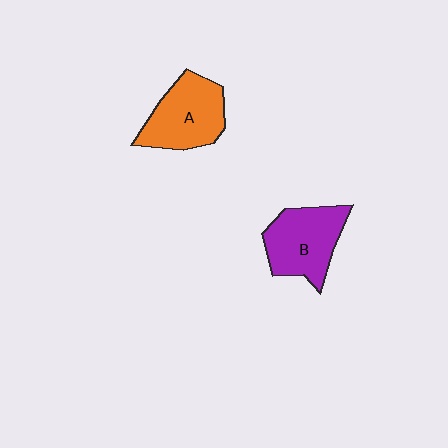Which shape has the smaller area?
Shape B (purple).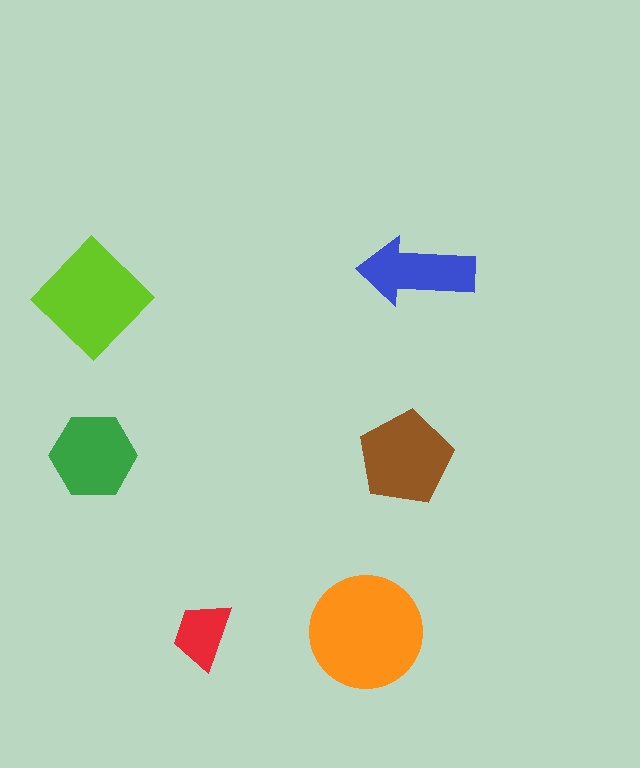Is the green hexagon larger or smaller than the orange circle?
Smaller.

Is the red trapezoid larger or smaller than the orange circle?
Smaller.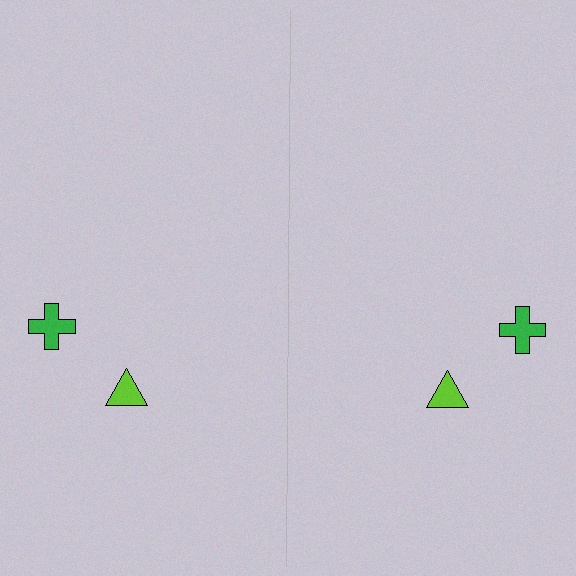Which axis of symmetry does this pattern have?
The pattern has a vertical axis of symmetry running through the center of the image.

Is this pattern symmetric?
Yes, this pattern has bilateral (reflection) symmetry.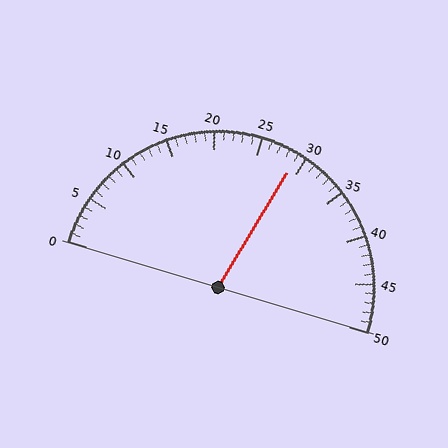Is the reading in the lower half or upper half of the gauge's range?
The reading is in the upper half of the range (0 to 50).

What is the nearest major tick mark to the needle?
The nearest major tick mark is 30.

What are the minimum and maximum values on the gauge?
The gauge ranges from 0 to 50.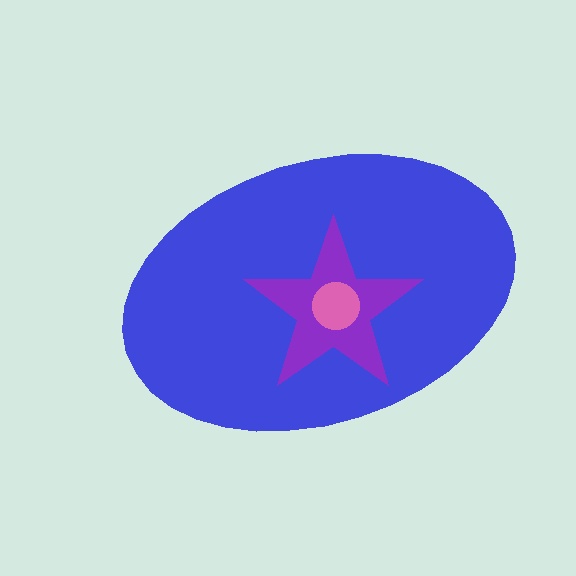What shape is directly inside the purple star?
The pink circle.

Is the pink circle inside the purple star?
Yes.